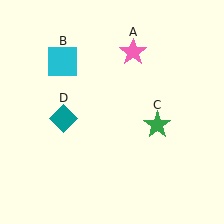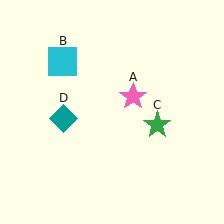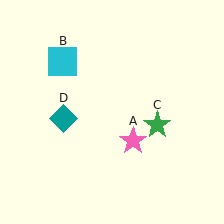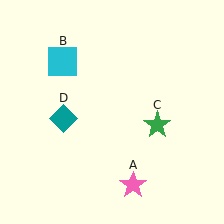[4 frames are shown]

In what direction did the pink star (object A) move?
The pink star (object A) moved down.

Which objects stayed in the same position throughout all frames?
Cyan square (object B) and green star (object C) and teal diamond (object D) remained stationary.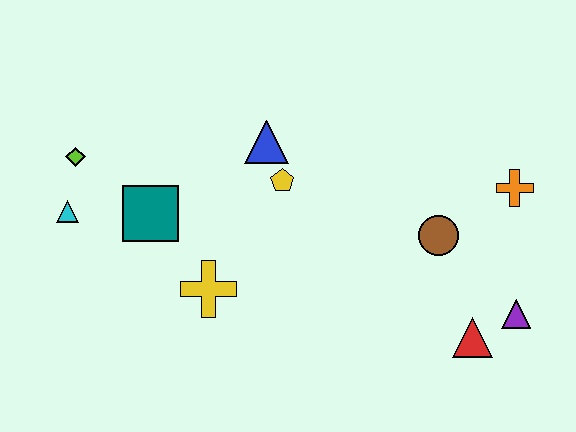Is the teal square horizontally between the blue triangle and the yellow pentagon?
No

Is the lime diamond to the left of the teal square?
Yes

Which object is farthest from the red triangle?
The lime diamond is farthest from the red triangle.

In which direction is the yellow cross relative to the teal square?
The yellow cross is below the teal square.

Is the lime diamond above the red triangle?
Yes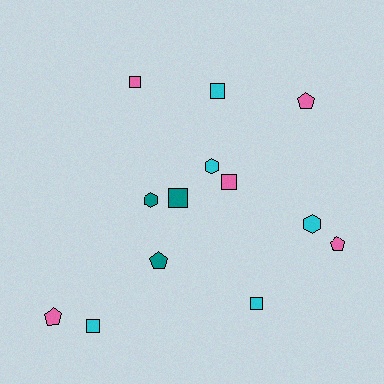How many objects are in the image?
There are 13 objects.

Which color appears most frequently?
Cyan, with 5 objects.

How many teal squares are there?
There is 1 teal square.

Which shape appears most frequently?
Square, with 6 objects.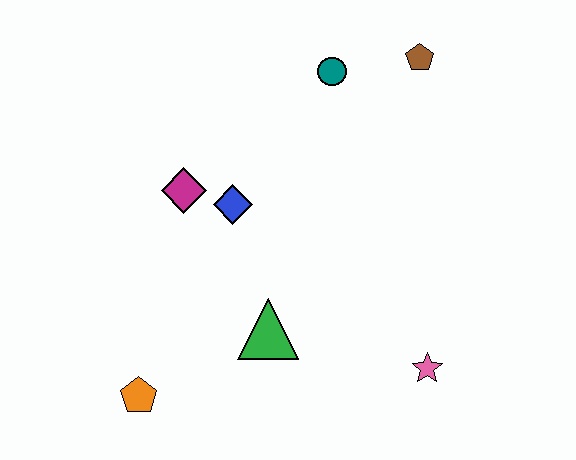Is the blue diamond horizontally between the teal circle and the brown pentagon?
No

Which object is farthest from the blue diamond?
The pink star is farthest from the blue diamond.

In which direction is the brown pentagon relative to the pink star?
The brown pentagon is above the pink star.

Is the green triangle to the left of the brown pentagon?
Yes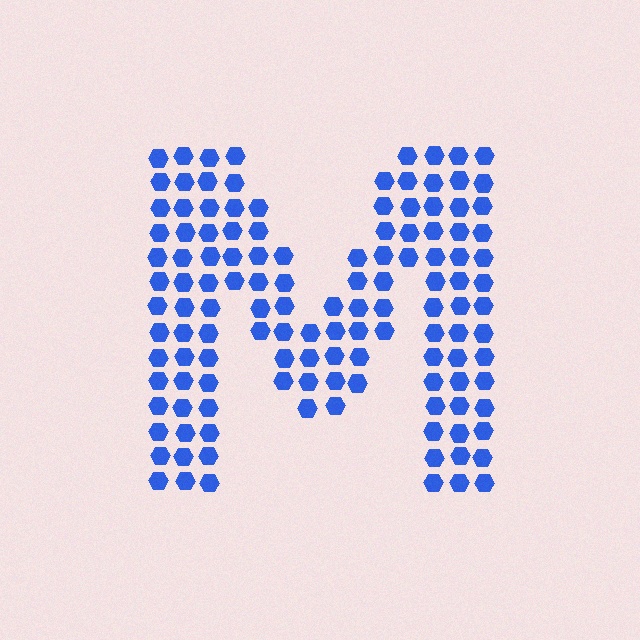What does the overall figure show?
The overall figure shows the letter M.